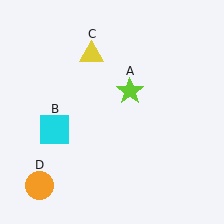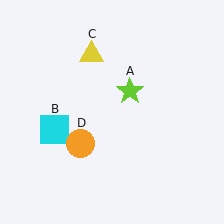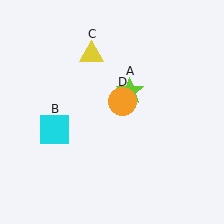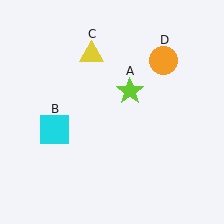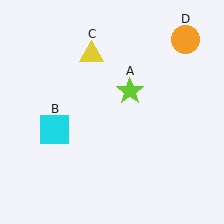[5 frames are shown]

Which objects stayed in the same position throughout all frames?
Lime star (object A) and cyan square (object B) and yellow triangle (object C) remained stationary.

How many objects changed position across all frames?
1 object changed position: orange circle (object D).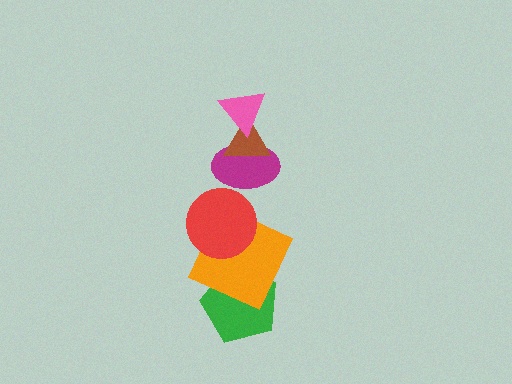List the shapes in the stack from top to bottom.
From top to bottom: the pink triangle, the brown triangle, the magenta ellipse, the red circle, the orange square, the green pentagon.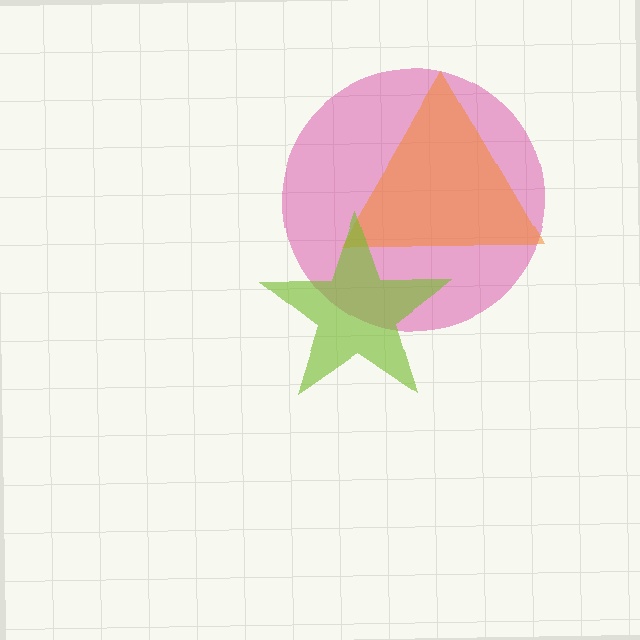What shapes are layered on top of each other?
The layered shapes are: a magenta circle, an orange triangle, a lime star.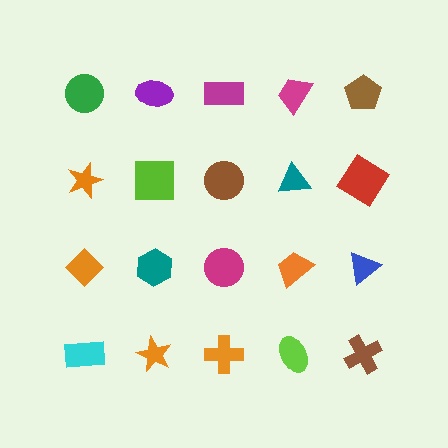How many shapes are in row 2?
5 shapes.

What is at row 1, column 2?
A purple ellipse.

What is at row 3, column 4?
An orange trapezoid.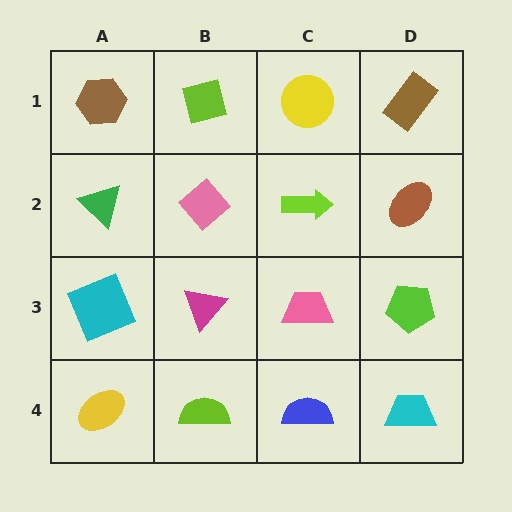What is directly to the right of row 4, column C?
A cyan trapezoid.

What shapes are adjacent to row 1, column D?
A brown ellipse (row 2, column D), a yellow circle (row 1, column C).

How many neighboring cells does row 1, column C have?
3.